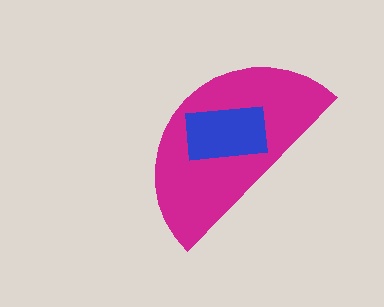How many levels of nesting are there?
2.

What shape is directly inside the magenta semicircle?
The blue rectangle.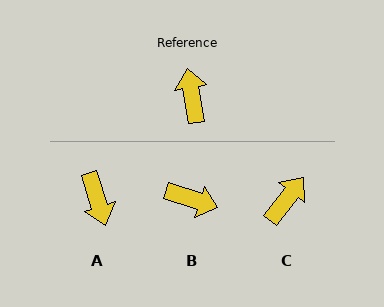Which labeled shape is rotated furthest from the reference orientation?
A, about 172 degrees away.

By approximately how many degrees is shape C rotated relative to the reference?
Approximately 47 degrees clockwise.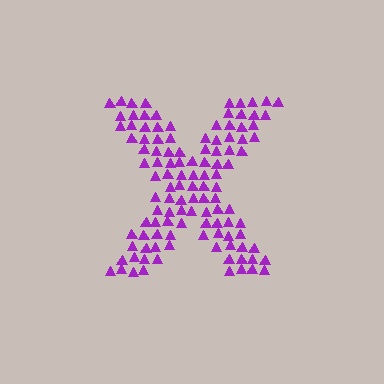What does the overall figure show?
The overall figure shows the letter X.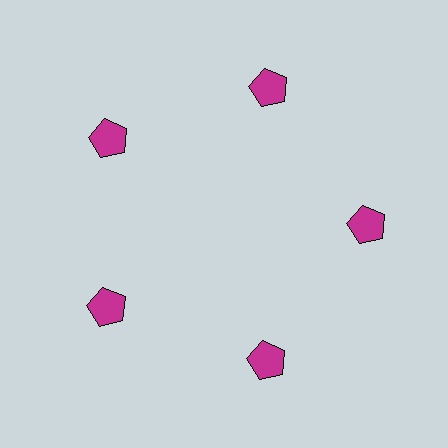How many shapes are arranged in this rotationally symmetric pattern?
There are 5 shapes, arranged in 5 groups of 1.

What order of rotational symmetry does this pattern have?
This pattern has 5-fold rotational symmetry.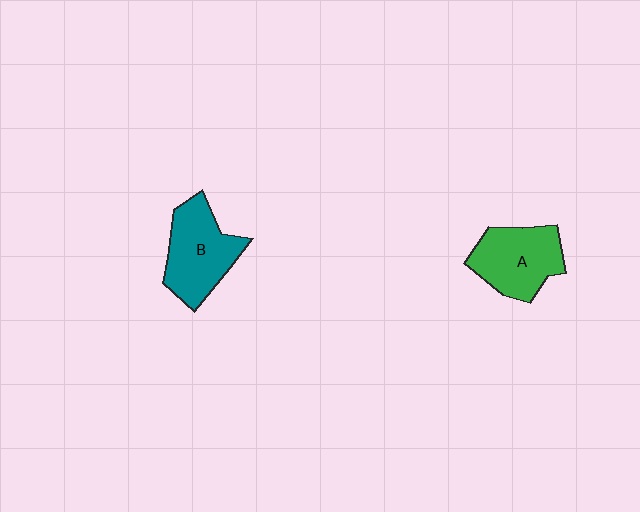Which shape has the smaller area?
Shape A (green).